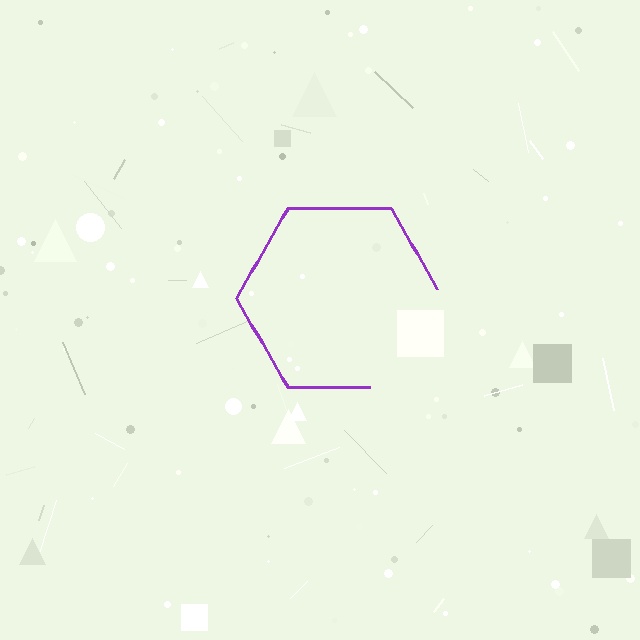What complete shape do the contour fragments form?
The contour fragments form a hexagon.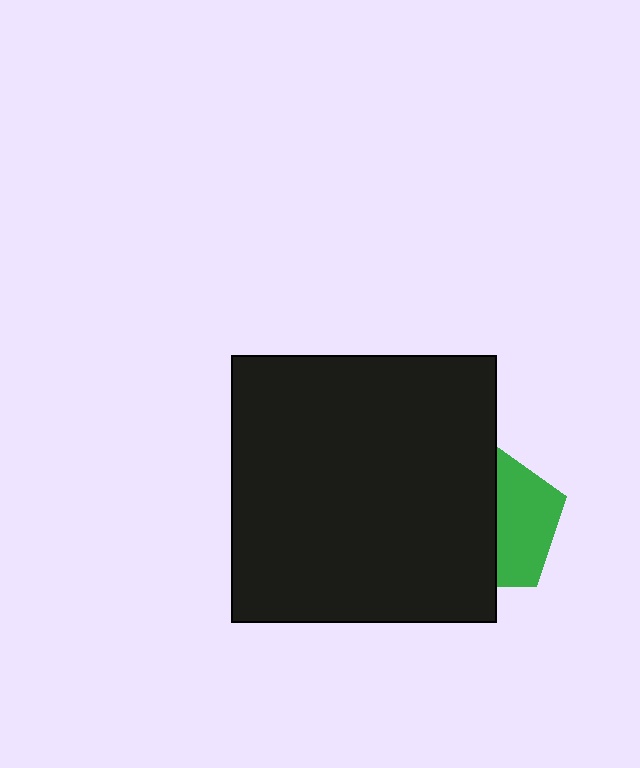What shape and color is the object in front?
The object in front is a black rectangle.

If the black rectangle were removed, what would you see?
You would see the complete green pentagon.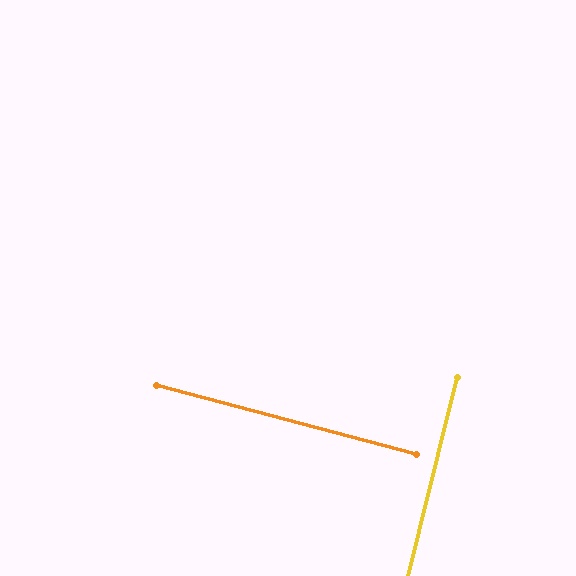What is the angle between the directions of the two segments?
Approximately 89 degrees.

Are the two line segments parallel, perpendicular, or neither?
Perpendicular — they meet at approximately 89°.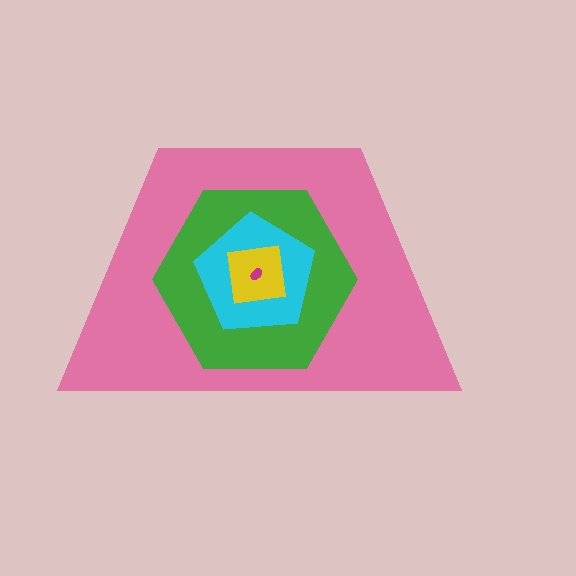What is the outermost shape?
The pink trapezoid.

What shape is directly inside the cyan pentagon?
The yellow square.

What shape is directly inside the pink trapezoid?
The green hexagon.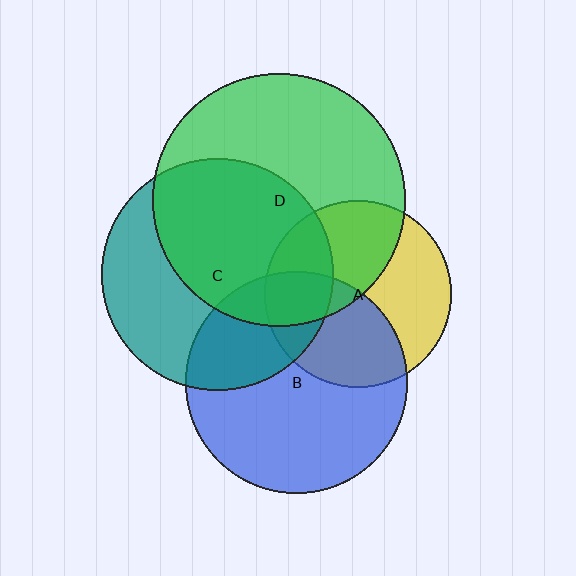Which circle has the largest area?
Circle D (green).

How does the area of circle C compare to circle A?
Approximately 1.5 times.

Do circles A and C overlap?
Yes.